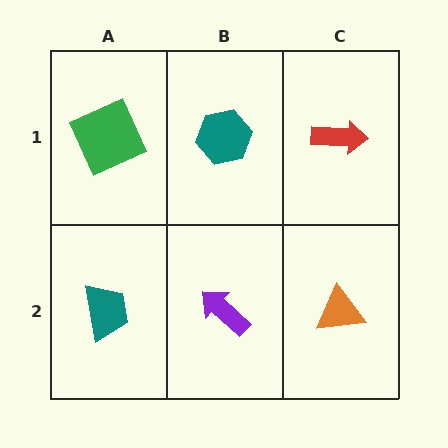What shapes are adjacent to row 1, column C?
An orange triangle (row 2, column C), a teal hexagon (row 1, column B).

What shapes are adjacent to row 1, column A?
A teal trapezoid (row 2, column A), a teal hexagon (row 1, column B).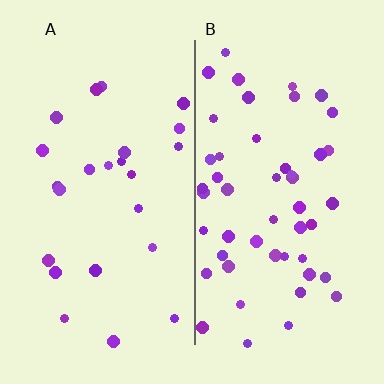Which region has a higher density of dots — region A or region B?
B (the right).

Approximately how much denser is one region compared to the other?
Approximately 2.1× — region B over region A.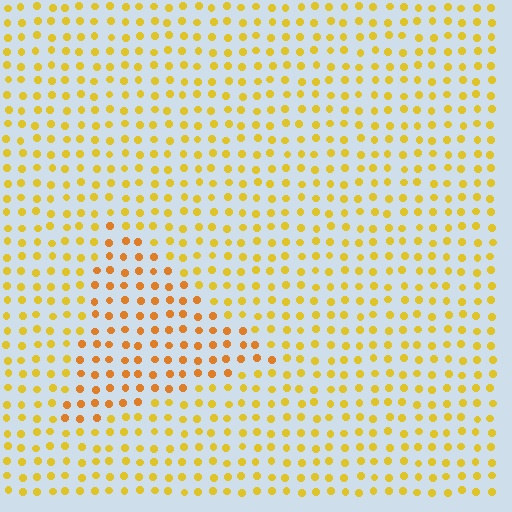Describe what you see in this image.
The image is filled with small yellow elements in a uniform arrangement. A triangle-shaped region is visible where the elements are tinted to a slightly different hue, forming a subtle color boundary.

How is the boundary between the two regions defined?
The boundary is defined purely by a slight shift in hue (about 23 degrees). Spacing, size, and orientation are identical on both sides.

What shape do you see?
I see a triangle.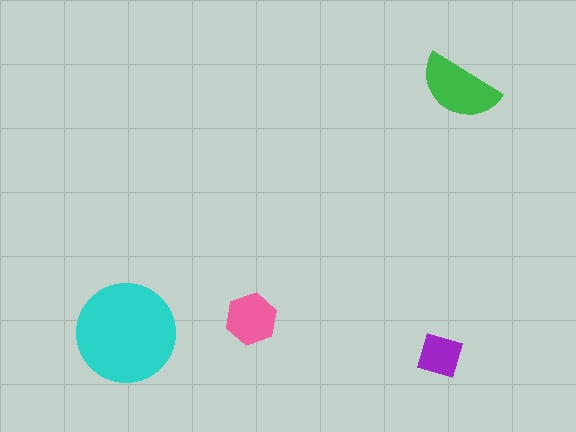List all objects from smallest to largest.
The purple square, the pink hexagon, the green semicircle, the cyan circle.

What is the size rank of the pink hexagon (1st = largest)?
3rd.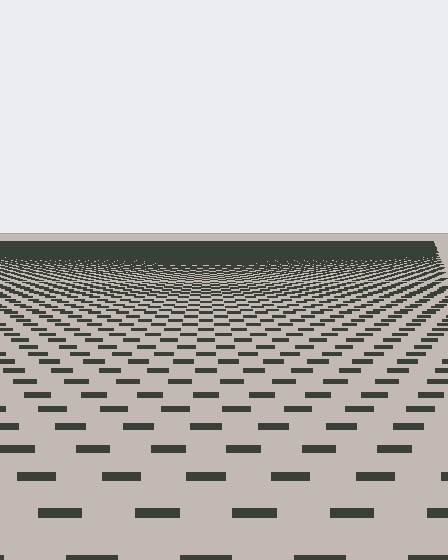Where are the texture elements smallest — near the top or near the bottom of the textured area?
Near the top.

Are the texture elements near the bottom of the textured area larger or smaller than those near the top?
Larger. Near the bottom, elements are closer to the viewer and appear at a bigger on-screen size.